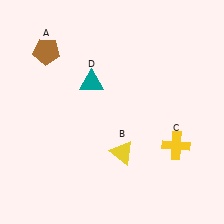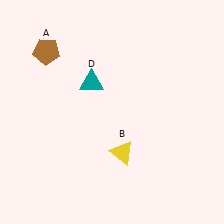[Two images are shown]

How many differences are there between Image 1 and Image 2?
There is 1 difference between the two images.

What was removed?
The yellow cross (C) was removed in Image 2.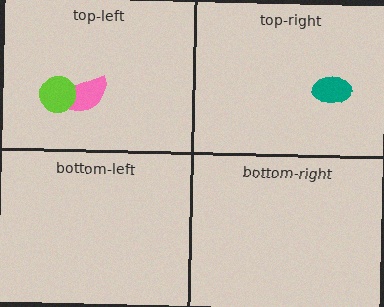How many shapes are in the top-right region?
1.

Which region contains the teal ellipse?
The top-right region.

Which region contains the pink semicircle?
The top-left region.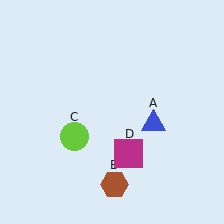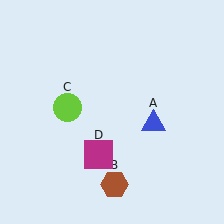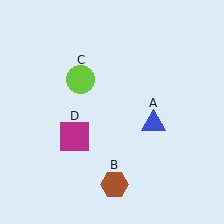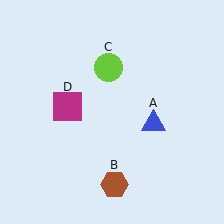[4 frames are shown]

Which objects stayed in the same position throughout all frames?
Blue triangle (object A) and brown hexagon (object B) remained stationary.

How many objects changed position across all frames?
2 objects changed position: lime circle (object C), magenta square (object D).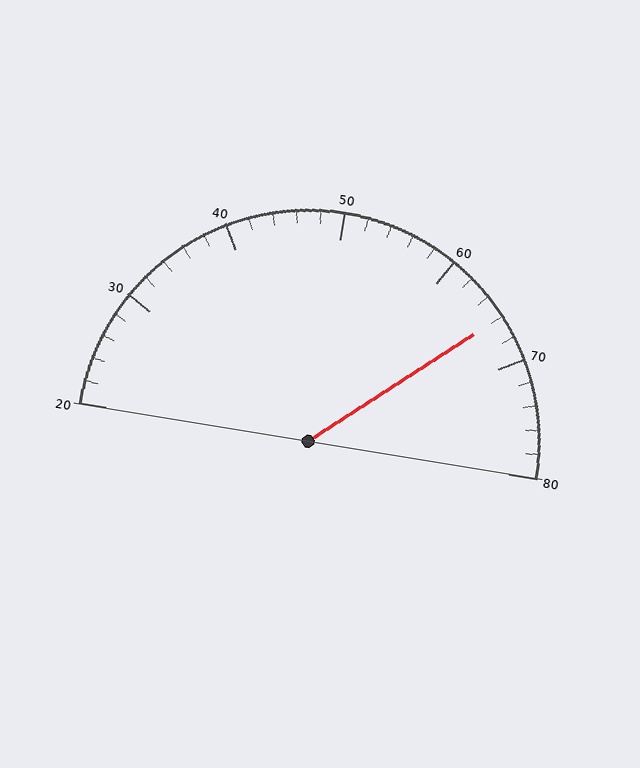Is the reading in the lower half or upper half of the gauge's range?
The reading is in the upper half of the range (20 to 80).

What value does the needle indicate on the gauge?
The needle indicates approximately 66.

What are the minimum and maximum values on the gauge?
The gauge ranges from 20 to 80.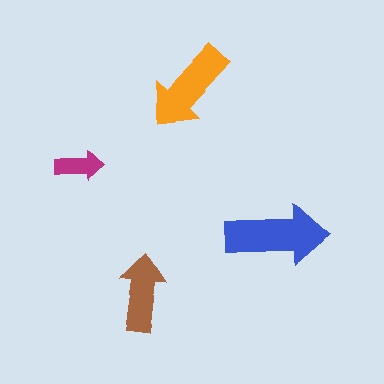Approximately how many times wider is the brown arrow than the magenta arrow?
About 1.5 times wider.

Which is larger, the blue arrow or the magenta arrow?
The blue one.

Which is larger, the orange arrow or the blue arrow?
The blue one.